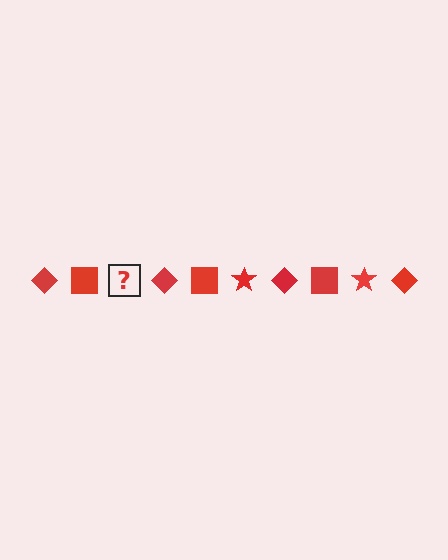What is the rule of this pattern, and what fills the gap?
The rule is that the pattern cycles through diamond, square, star shapes in red. The gap should be filled with a red star.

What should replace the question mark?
The question mark should be replaced with a red star.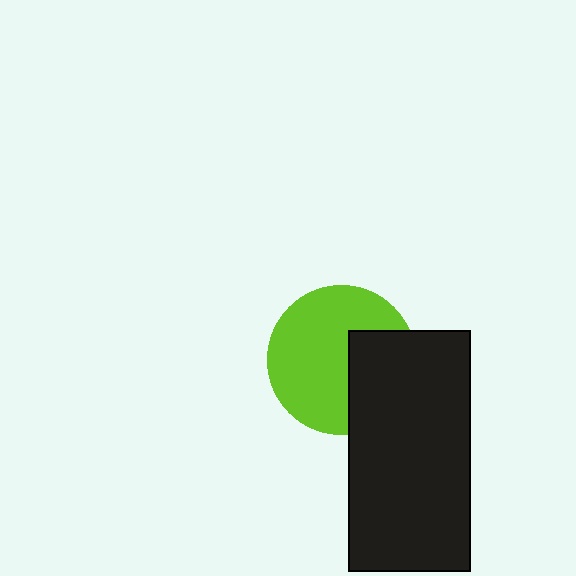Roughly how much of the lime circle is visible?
Most of it is visible (roughly 66%).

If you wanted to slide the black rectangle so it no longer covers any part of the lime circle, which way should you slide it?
Slide it right — that is the most direct way to separate the two shapes.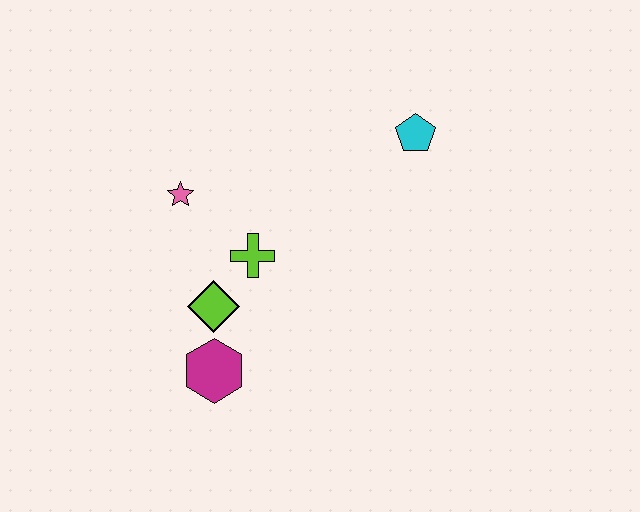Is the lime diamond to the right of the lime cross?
No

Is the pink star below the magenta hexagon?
No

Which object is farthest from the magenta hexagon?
The cyan pentagon is farthest from the magenta hexagon.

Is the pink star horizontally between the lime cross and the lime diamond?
No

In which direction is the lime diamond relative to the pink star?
The lime diamond is below the pink star.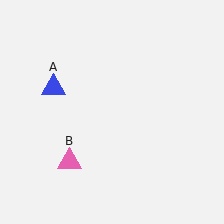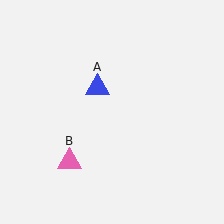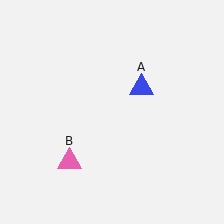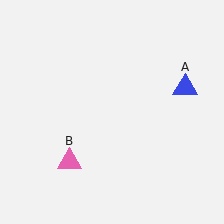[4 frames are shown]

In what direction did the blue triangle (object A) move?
The blue triangle (object A) moved right.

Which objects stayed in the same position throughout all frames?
Pink triangle (object B) remained stationary.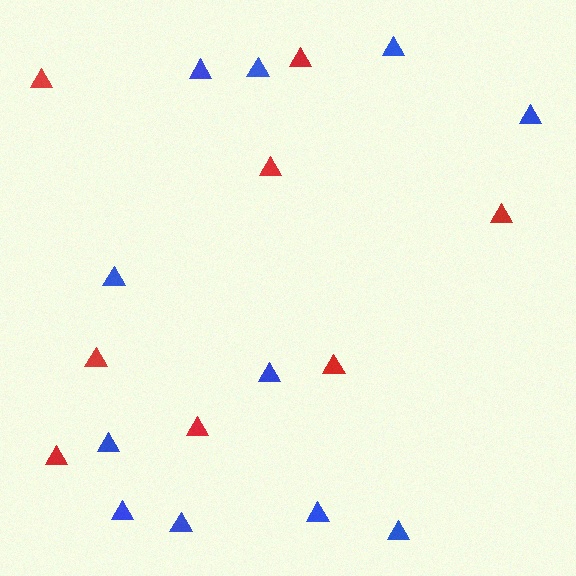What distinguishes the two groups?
There are 2 groups: one group of blue triangles (11) and one group of red triangles (8).